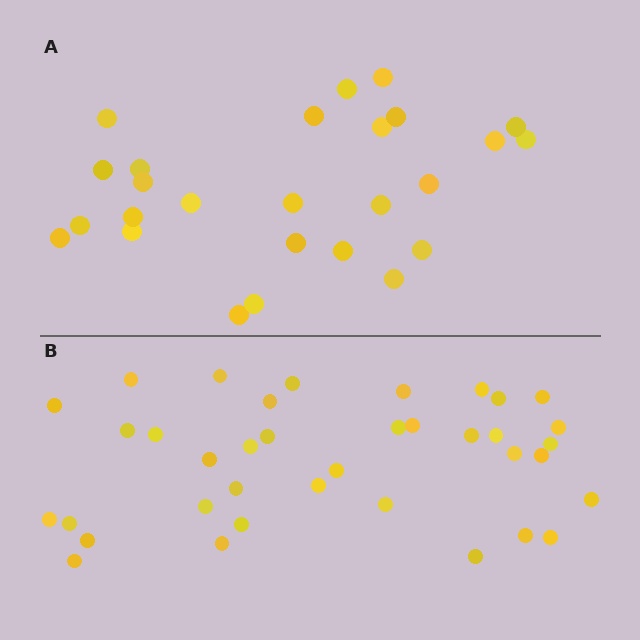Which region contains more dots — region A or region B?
Region B (the bottom region) has more dots.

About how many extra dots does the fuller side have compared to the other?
Region B has roughly 12 or so more dots than region A.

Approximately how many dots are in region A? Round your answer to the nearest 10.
About 30 dots. (The exact count is 26, which rounds to 30.)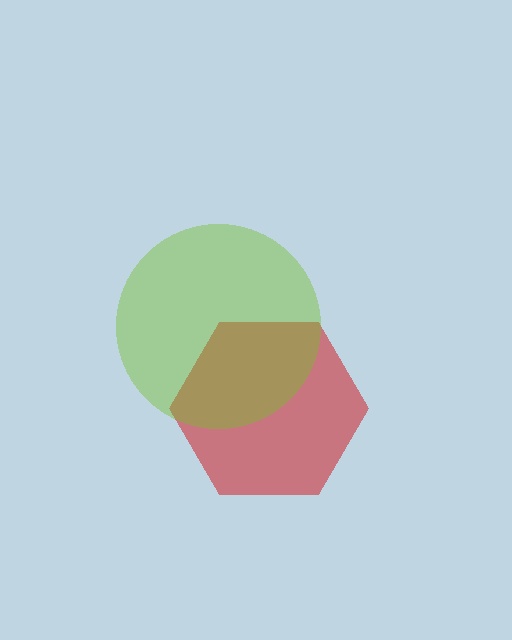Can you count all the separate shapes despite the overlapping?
Yes, there are 2 separate shapes.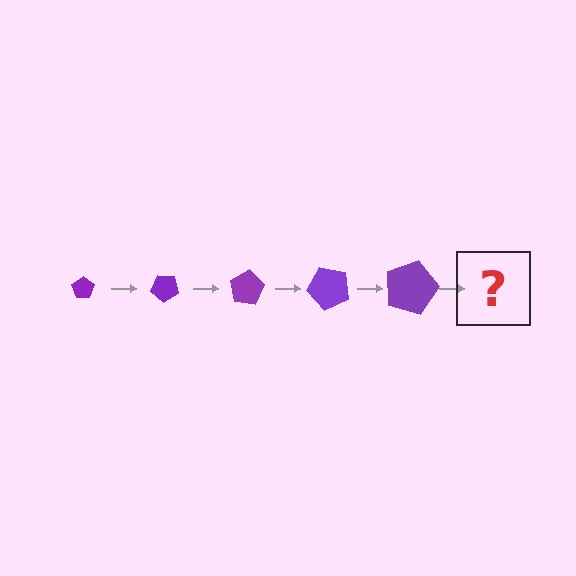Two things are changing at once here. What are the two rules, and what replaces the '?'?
The two rules are that the pentagon grows larger each step and it rotates 40 degrees each step. The '?' should be a pentagon, larger than the previous one and rotated 200 degrees from the start.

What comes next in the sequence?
The next element should be a pentagon, larger than the previous one and rotated 200 degrees from the start.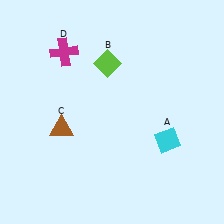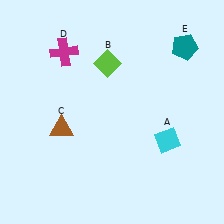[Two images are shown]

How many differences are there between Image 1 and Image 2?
There is 1 difference between the two images.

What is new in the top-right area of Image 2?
A teal pentagon (E) was added in the top-right area of Image 2.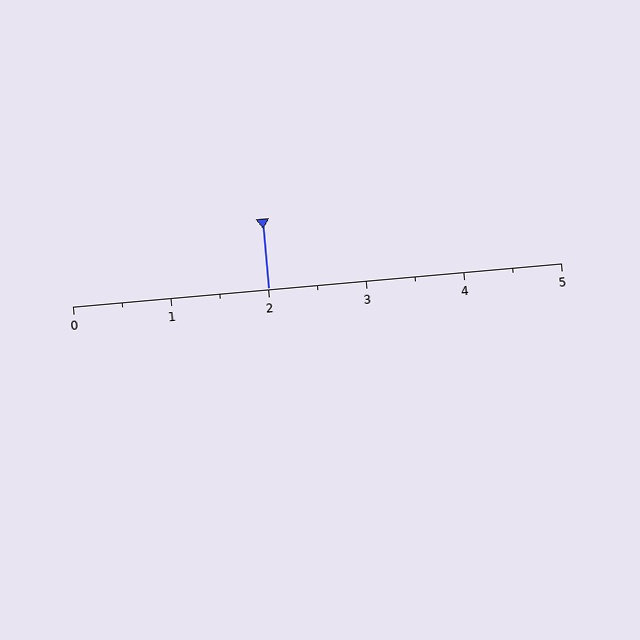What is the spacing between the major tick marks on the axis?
The major ticks are spaced 1 apart.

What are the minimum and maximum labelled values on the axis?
The axis runs from 0 to 5.